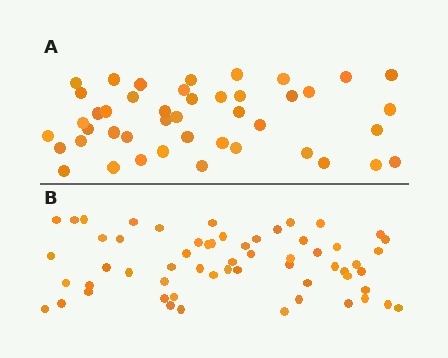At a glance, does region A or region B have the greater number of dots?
Region B (the bottom region) has more dots.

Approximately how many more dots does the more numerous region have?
Region B has approximately 15 more dots than region A.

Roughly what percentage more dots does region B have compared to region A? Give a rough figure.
About 35% more.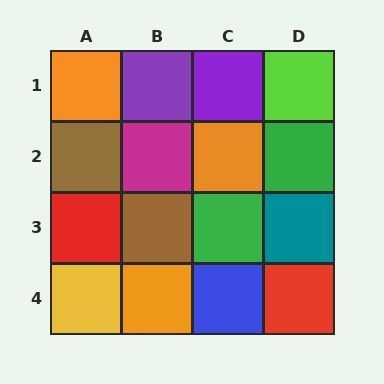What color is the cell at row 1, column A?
Orange.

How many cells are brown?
2 cells are brown.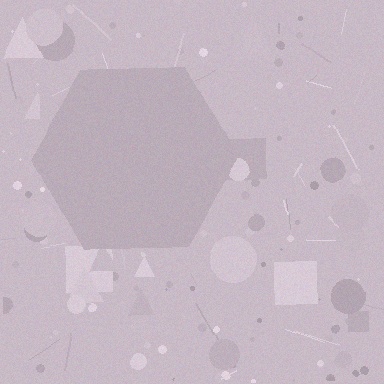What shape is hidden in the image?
A hexagon is hidden in the image.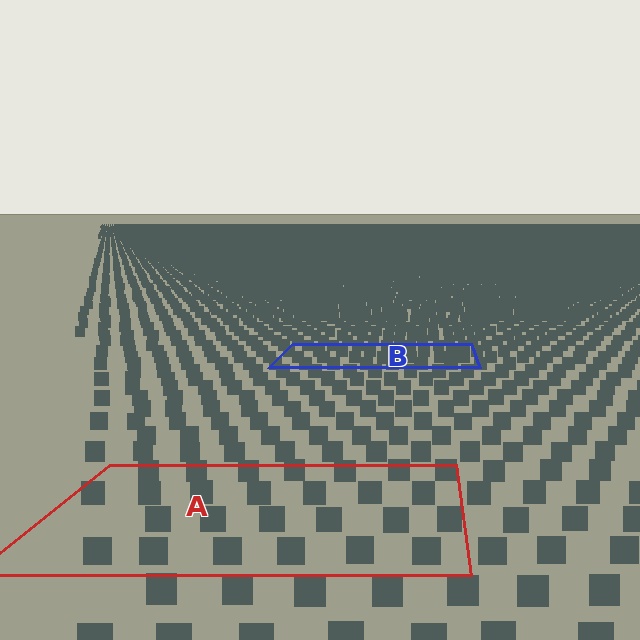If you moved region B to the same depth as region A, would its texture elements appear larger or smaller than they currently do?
They would appear larger. At a closer depth, the same texture elements are projected at a bigger on-screen size.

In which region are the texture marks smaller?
The texture marks are smaller in region B, because it is farther away.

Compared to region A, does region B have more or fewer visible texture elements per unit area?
Region B has more texture elements per unit area — they are packed more densely because it is farther away.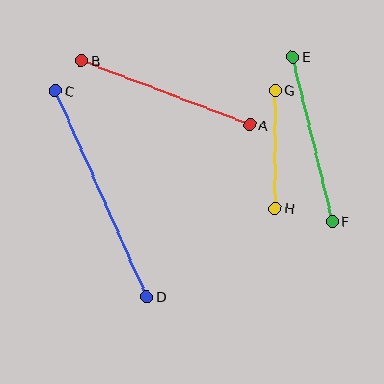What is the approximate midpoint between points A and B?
The midpoint is at approximately (166, 93) pixels.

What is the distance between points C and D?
The distance is approximately 225 pixels.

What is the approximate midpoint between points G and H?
The midpoint is at approximately (275, 149) pixels.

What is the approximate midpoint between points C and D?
The midpoint is at approximately (101, 194) pixels.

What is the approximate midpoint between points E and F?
The midpoint is at approximately (313, 139) pixels.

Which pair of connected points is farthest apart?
Points C and D are farthest apart.